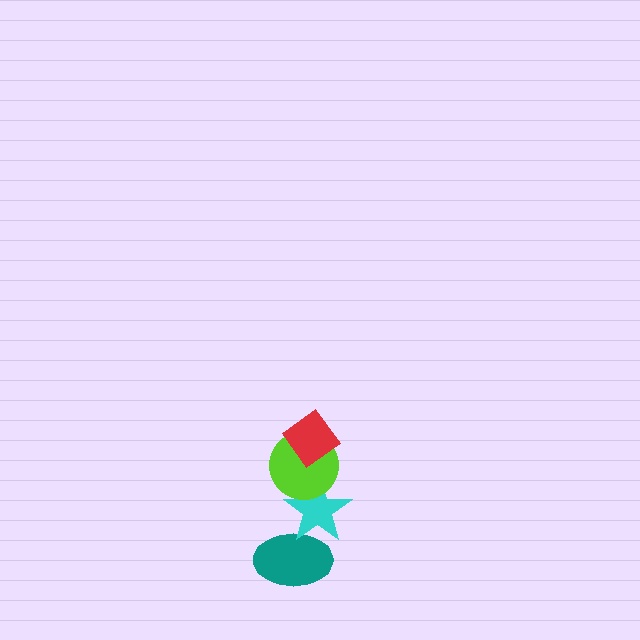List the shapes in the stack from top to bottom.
From top to bottom: the red diamond, the lime circle, the cyan star, the teal ellipse.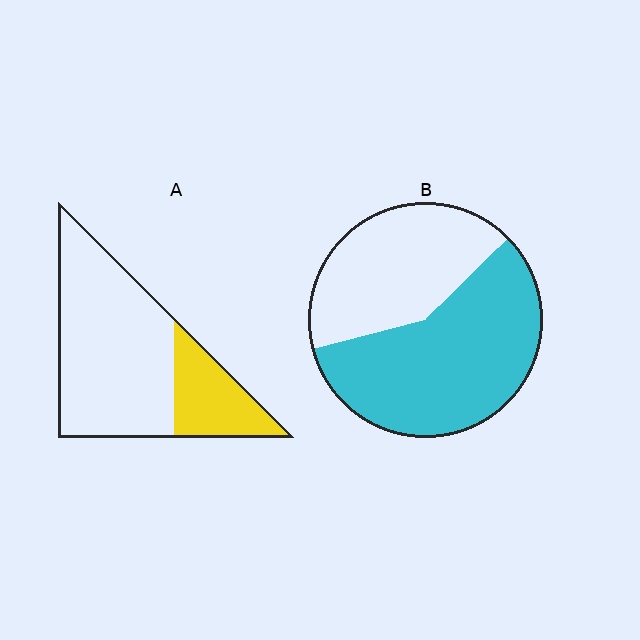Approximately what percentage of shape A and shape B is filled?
A is approximately 25% and B is approximately 60%.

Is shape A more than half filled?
No.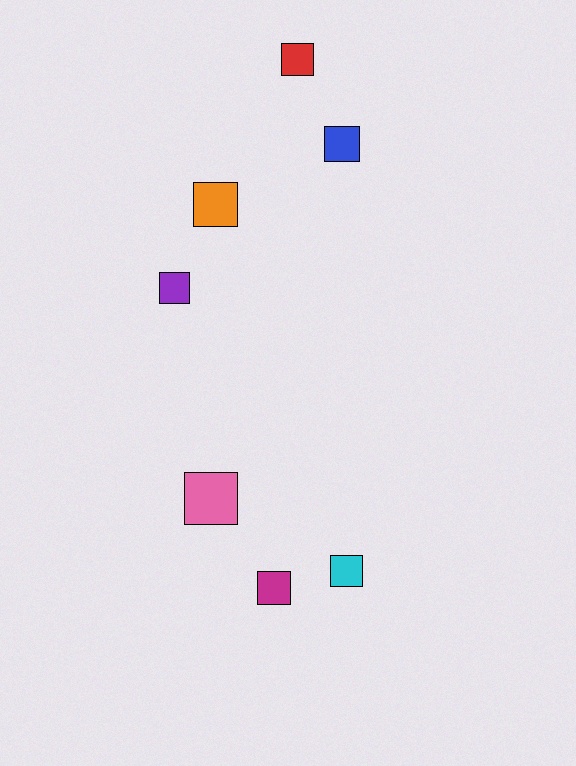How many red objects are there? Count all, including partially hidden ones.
There is 1 red object.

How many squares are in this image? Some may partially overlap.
There are 7 squares.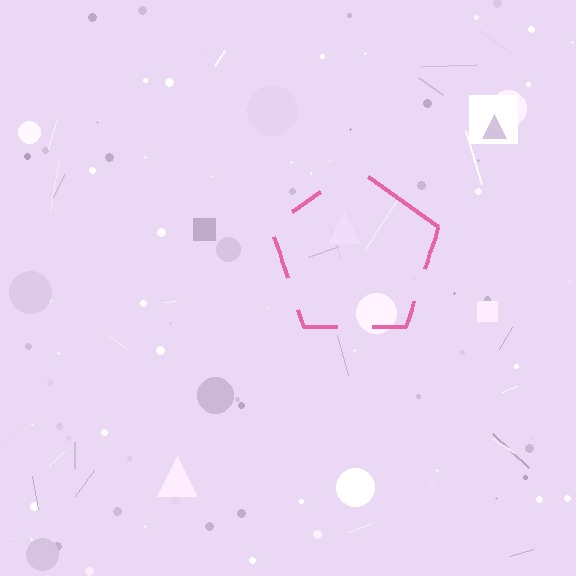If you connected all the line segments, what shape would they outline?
They would outline a pentagon.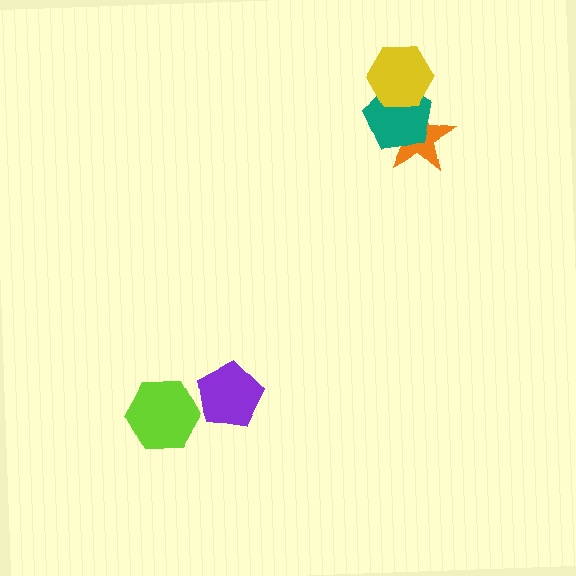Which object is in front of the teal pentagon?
The yellow hexagon is in front of the teal pentagon.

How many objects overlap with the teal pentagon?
2 objects overlap with the teal pentagon.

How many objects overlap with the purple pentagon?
0 objects overlap with the purple pentagon.